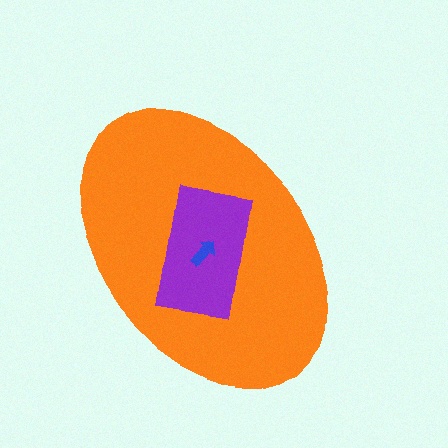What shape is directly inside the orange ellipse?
The purple rectangle.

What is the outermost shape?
The orange ellipse.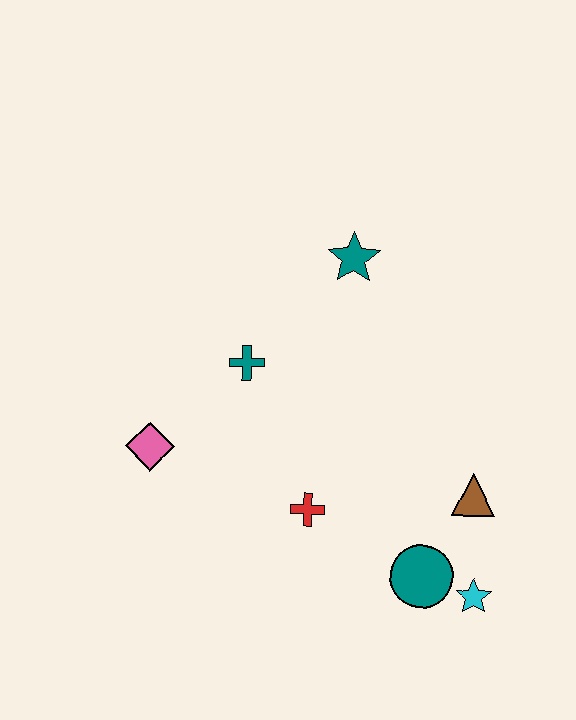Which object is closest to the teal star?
The teal cross is closest to the teal star.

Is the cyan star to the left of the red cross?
No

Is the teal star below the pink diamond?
No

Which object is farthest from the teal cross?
The cyan star is farthest from the teal cross.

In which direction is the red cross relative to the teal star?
The red cross is below the teal star.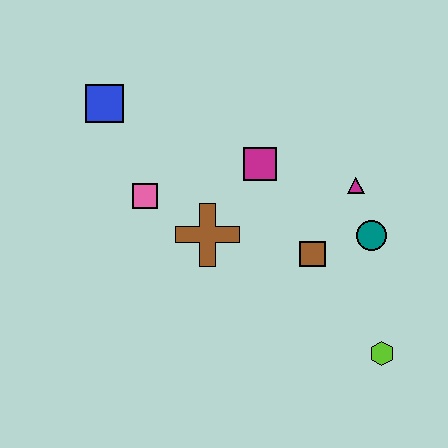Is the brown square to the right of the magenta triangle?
No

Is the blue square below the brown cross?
No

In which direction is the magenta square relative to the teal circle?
The magenta square is to the left of the teal circle.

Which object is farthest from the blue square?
The lime hexagon is farthest from the blue square.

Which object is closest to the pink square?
The brown cross is closest to the pink square.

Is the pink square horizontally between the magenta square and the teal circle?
No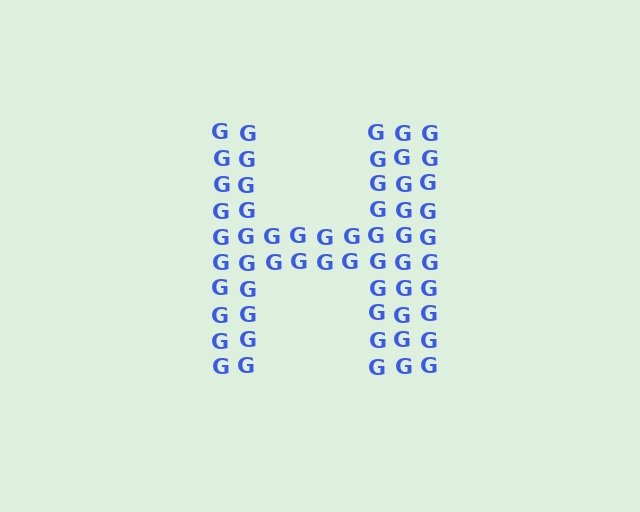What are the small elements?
The small elements are letter G's.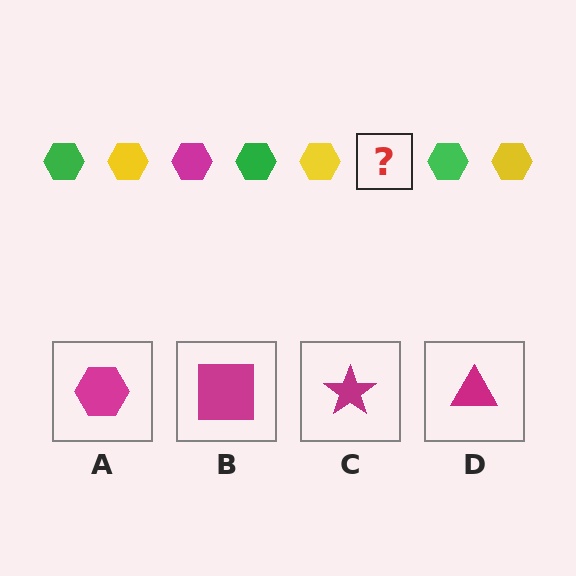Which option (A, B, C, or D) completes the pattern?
A.